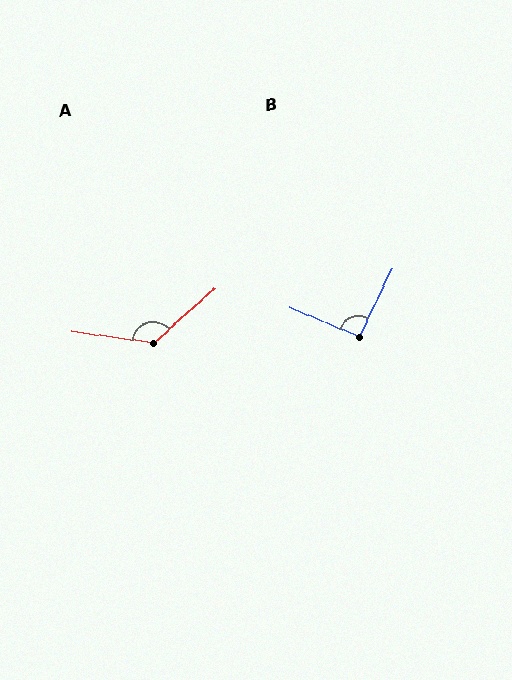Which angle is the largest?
A, at approximately 130 degrees.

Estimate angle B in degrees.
Approximately 93 degrees.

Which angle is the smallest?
B, at approximately 93 degrees.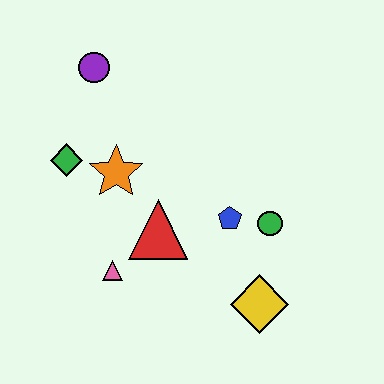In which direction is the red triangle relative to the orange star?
The red triangle is below the orange star.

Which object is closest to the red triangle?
The pink triangle is closest to the red triangle.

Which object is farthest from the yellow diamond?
The purple circle is farthest from the yellow diamond.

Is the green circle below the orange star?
Yes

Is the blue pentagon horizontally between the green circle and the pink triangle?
Yes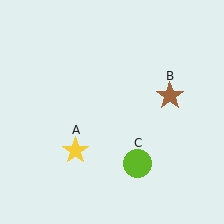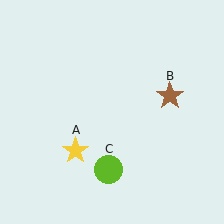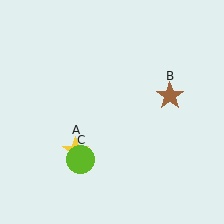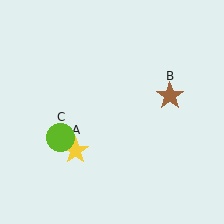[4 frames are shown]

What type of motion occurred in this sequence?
The lime circle (object C) rotated clockwise around the center of the scene.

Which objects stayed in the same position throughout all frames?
Yellow star (object A) and brown star (object B) remained stationary.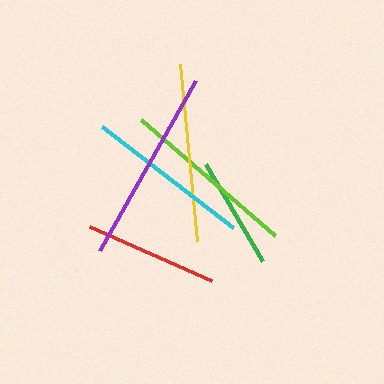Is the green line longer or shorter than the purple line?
The purple line is longer than the green line.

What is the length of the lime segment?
The lime segment is approximately 177 pixels long.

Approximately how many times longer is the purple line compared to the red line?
The purple line is approximately 1.5 times the length of the red line.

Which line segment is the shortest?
The green line is the shortest at approximately 112 pixels.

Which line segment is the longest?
The purple line is the longest at approximately 195 pixels.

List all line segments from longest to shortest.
From longest to shortest: purple, yellow, lime, cyan, red, green.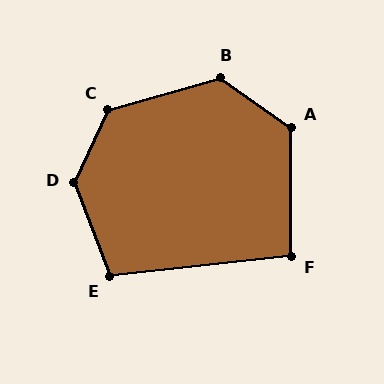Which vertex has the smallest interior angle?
F, at approximately 96 degrees.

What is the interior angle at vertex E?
Approximately 104 degrees (obtuse).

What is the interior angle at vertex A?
Approximately 126 degrees (obtuse).